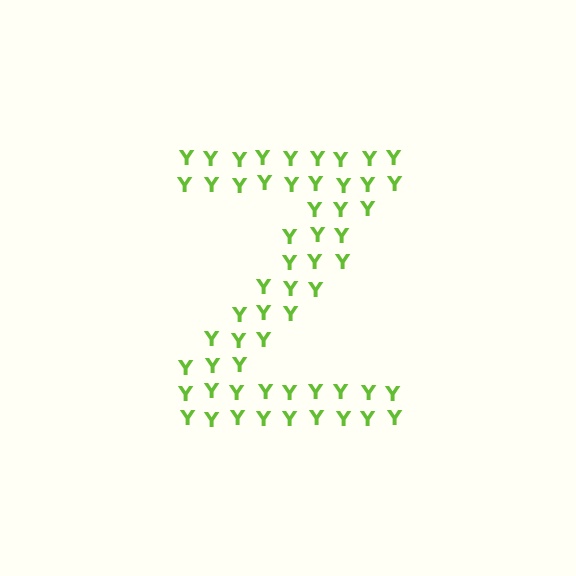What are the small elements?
The small elements are letter Y's.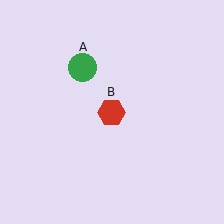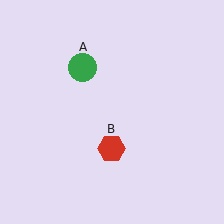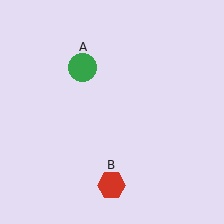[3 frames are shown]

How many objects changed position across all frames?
1 object changed position: red hexagon (object B).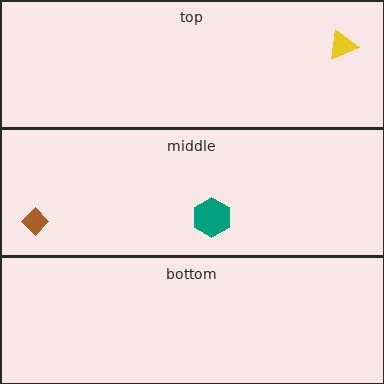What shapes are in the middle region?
The teal hexagon, the brown diamond.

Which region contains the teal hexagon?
The middle region.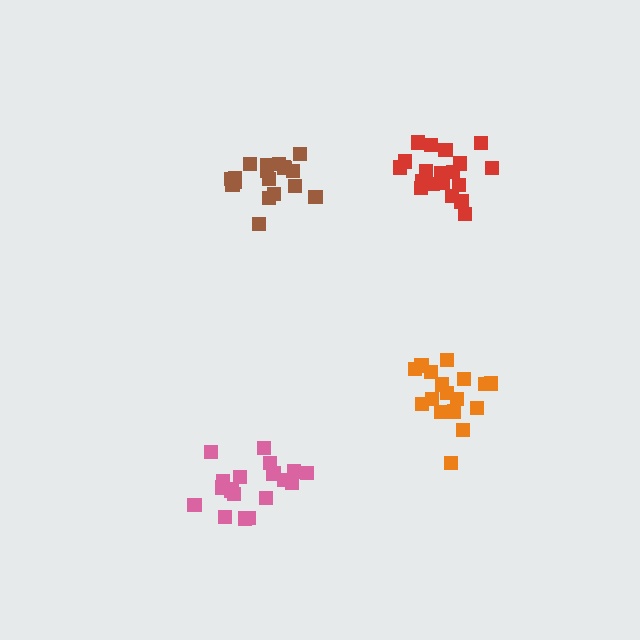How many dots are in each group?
Group 1: 18 dots, Group 2: 17 dots, Group 3: 19 dots, Group 4: 19 dots (73 total).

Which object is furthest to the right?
The orange cluster is rightmost.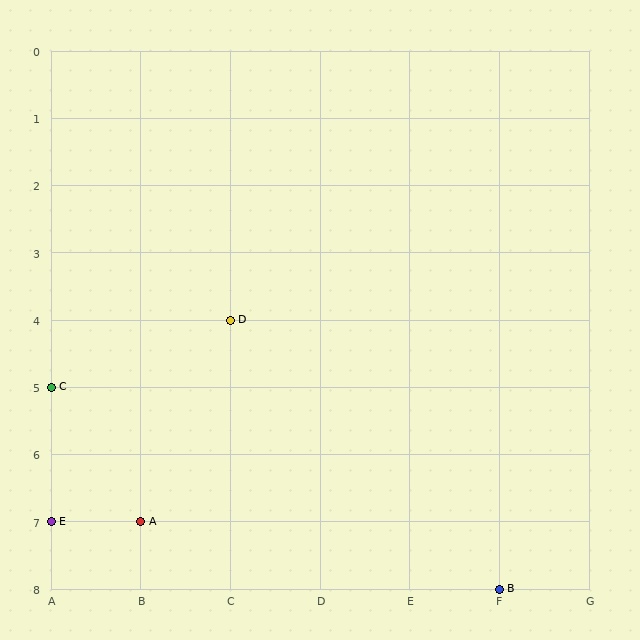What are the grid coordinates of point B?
Point B is at grid coordinates (F, 8).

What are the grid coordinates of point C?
Point C is at grid coordinates (A, 5).